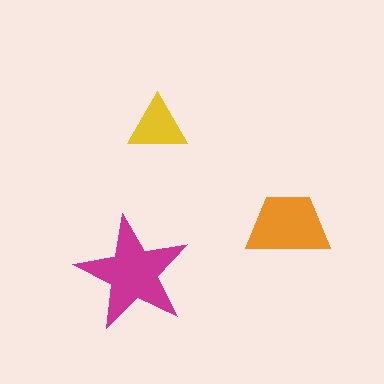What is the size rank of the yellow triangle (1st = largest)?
3rd.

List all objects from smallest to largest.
The yellow triangle, the orange trapezoid, the magenta star.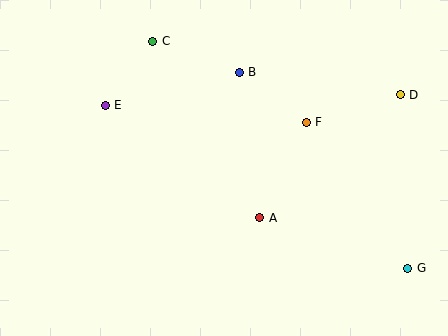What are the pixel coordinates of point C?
Point C is at (153, 41).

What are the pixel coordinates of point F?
Point F is at (306, 122).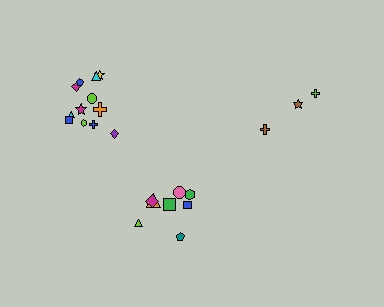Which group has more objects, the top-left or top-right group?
The top-left group.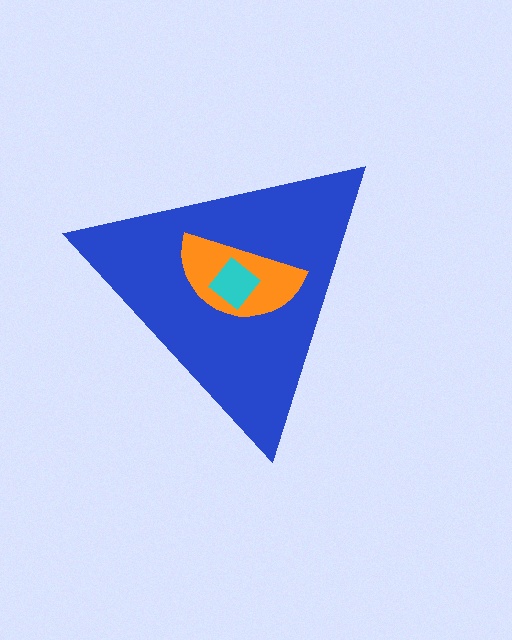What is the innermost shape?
The cyan diamond.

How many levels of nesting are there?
3.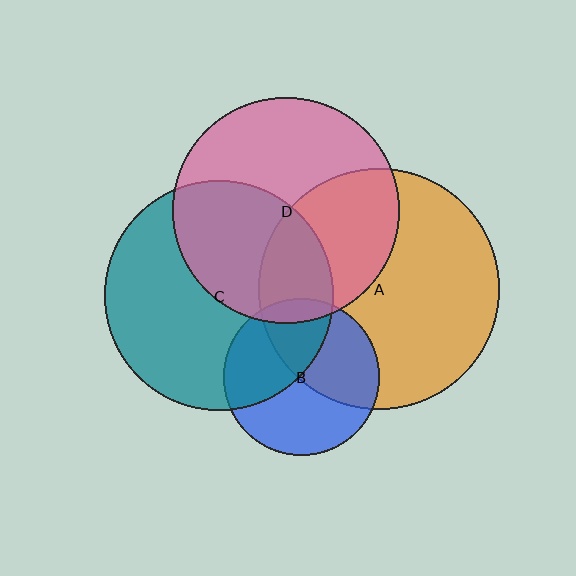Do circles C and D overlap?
Yes.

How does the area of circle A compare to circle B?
Approximately 2.4 times.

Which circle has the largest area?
Circle A (orange).